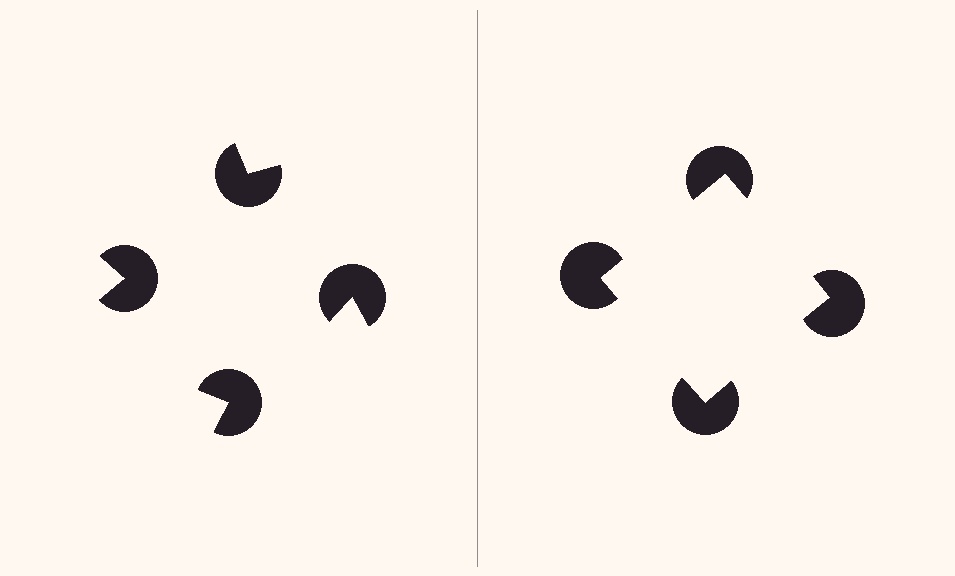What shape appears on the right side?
An illusory square.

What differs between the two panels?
The pac-man discs are positioned identically on both sides; only the wedge orientations differ. On the right they align to a square; on the left they are misaligned.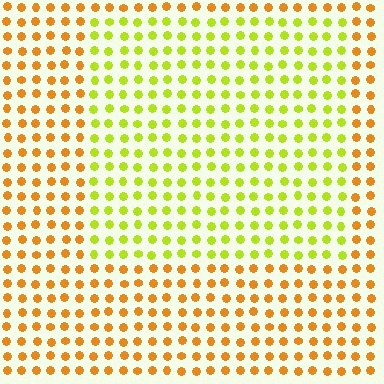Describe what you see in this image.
The image is filled with small orange elements in a uniform arrangement. A rectangle-shaped region is visible where the elements are tinted to a slightly different hue, forming a subtle color boundary.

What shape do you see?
I see a rectangle.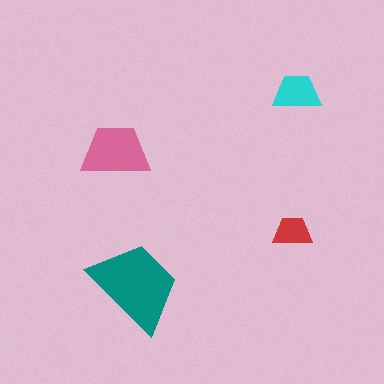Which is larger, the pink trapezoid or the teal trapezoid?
The teal one.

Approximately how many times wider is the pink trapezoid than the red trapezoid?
About 2 times wider.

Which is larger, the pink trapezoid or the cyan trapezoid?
The pink one.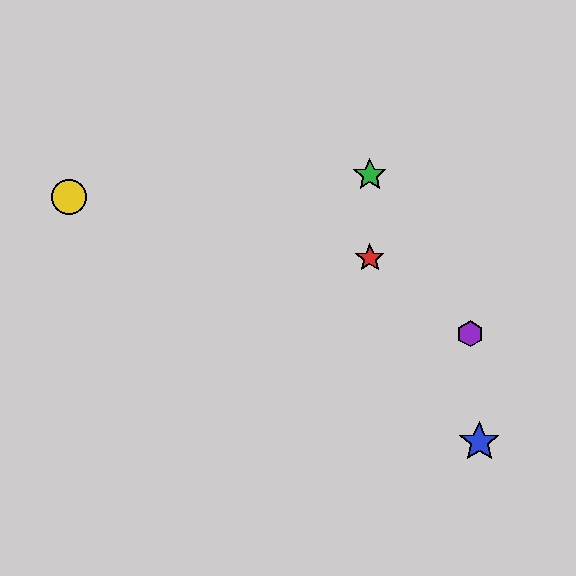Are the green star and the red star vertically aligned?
Yes, both are at x≈370.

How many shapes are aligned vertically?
2 shapes (the red star, the green star) are aligned vertically.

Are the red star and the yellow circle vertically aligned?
No, the red star is at x≈370 and the yellow circle is at x≈69.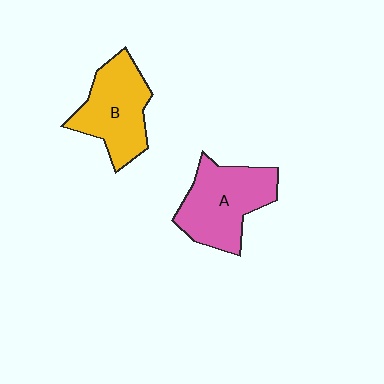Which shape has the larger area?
Shape A (pink).